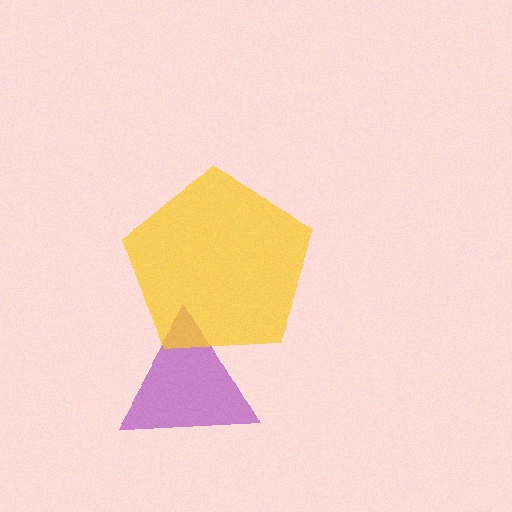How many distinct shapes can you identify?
There are 2 distinct shapes: a purple triangle, a yellow pentagon.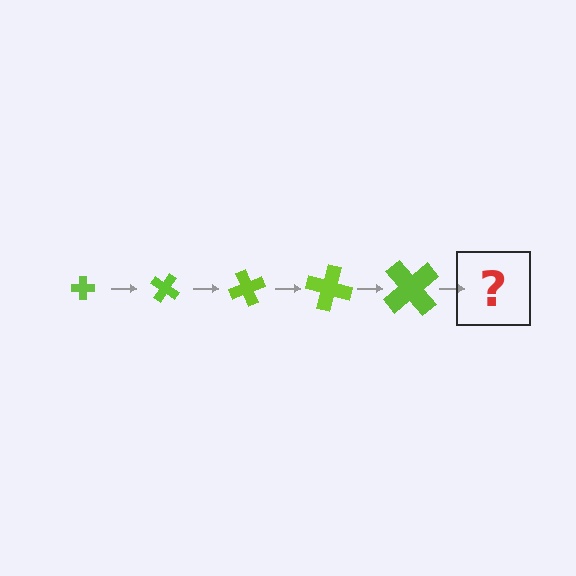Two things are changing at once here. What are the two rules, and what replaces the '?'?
The two rules are that the cross grows larger each step and it rotates 35 degrees each step. The '?' should be a cross, larger than the previous one and rotated 175 degrees from the start.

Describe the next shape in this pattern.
It should be a cross, larger than the previous one and rotated 175 degrees from the start.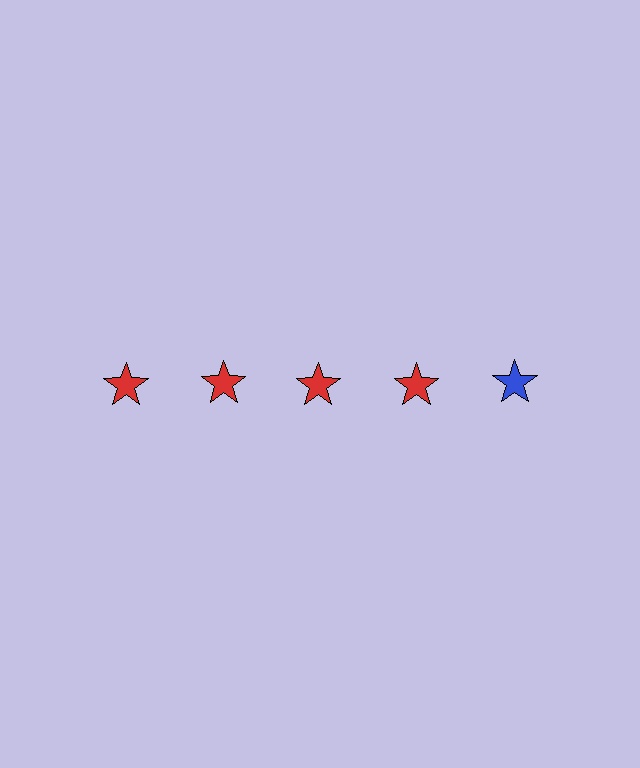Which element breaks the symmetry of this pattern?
The blue star in the top row, rightmost column breaks the symmetry. All other shapes are red stars.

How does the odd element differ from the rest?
It has a different color: blue instead of red.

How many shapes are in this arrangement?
There are 5 shapes arranged in a grid pattern.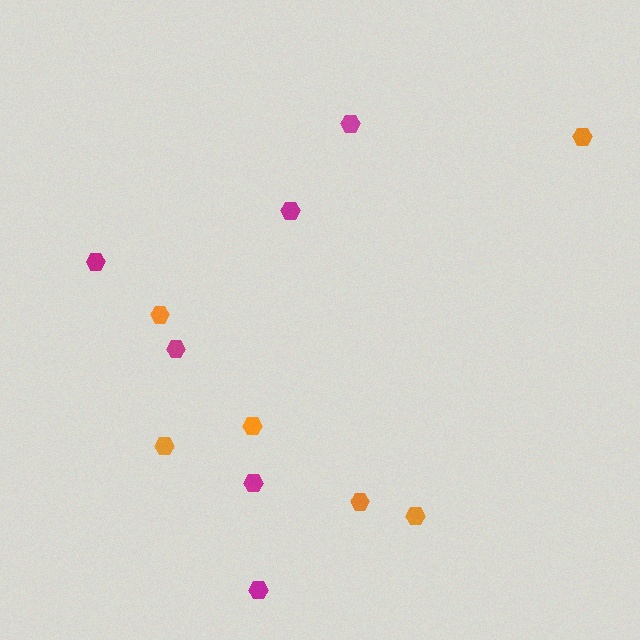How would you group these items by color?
There are 2 groups: one group of orange hexagons (6) and one group of magenta hexagons (6).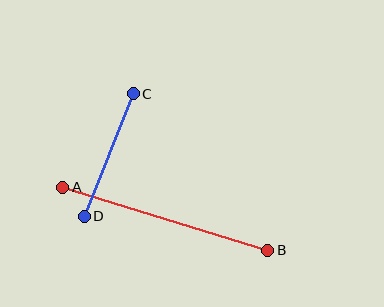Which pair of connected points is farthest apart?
Points A and B are farthest apart.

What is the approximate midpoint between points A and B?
The midpoint is at approximately (165, 219) pixels.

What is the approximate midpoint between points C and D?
The midpoint is at approximately (109, 155) pixels.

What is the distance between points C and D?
The distance is approximately 132 pixels.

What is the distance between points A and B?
The distance is approximately 215 pixels.